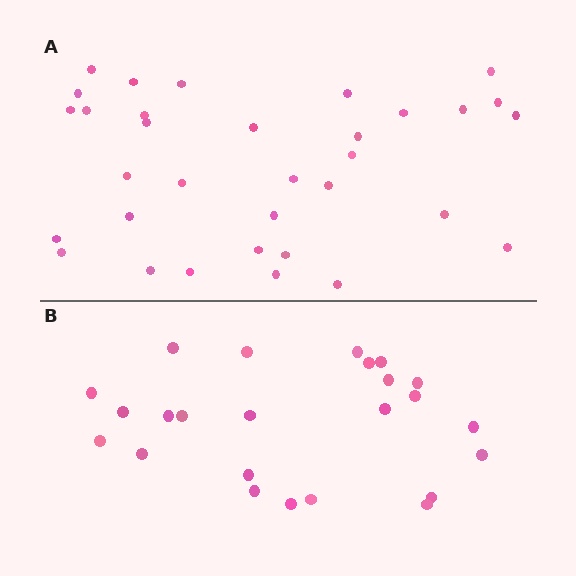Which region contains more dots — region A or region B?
Region A (the top region) has more dots.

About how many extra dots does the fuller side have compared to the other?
Region A has roughly 8 or so more dots than region B.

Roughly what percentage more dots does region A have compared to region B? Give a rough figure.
About 40% more.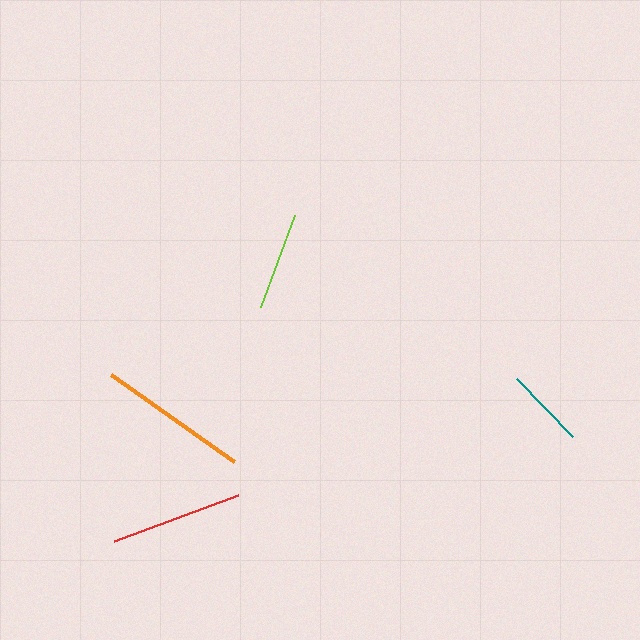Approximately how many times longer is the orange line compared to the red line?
The orange line is approximately 1.1 times the length of the red line.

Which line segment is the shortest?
The teal line is the shortest at approximately 81 pixels.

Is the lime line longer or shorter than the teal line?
The lime line is longer than the teal line.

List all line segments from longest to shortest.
From longest to shortest: orange, red, lime, teal.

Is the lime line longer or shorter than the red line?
The red line is longer than the lime line.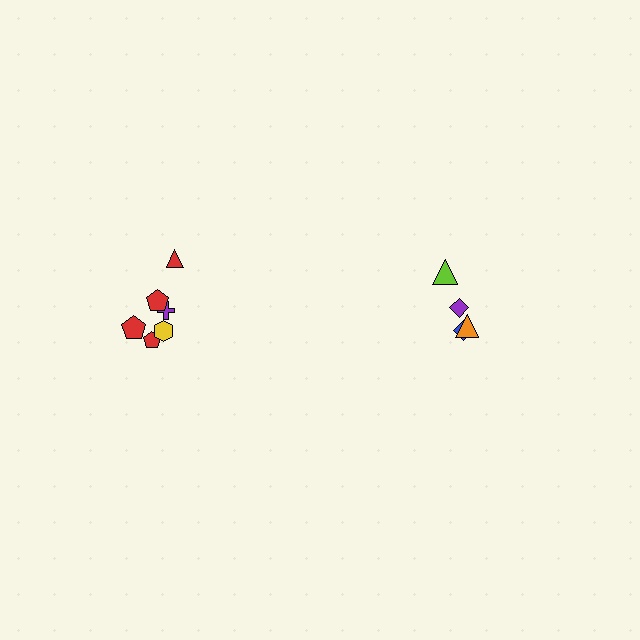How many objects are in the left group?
There are 6 objects.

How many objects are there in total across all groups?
There are 10 objects.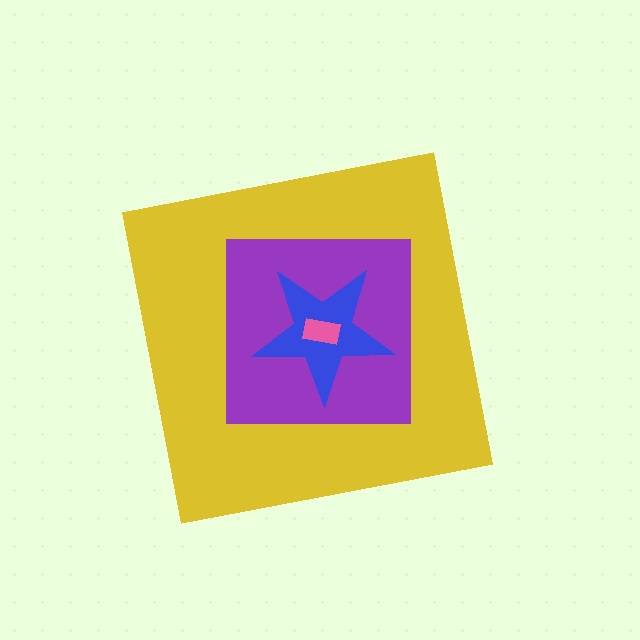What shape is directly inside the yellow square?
The purple square.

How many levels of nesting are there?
4.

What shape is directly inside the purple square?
The blue star.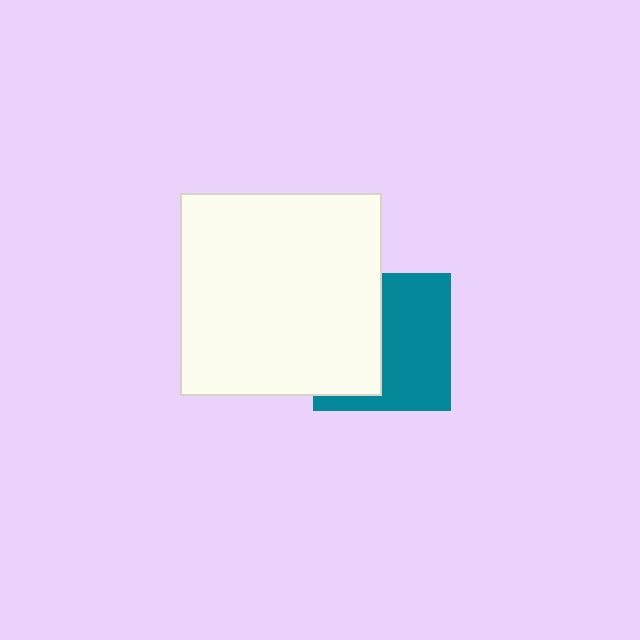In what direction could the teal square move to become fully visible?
The teal square could move right. That would shift it out from behind the white square entirely.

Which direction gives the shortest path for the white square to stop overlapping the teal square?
Moving left gives the shortest separation.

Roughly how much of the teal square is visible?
About half of it is visible (roughly 56%).